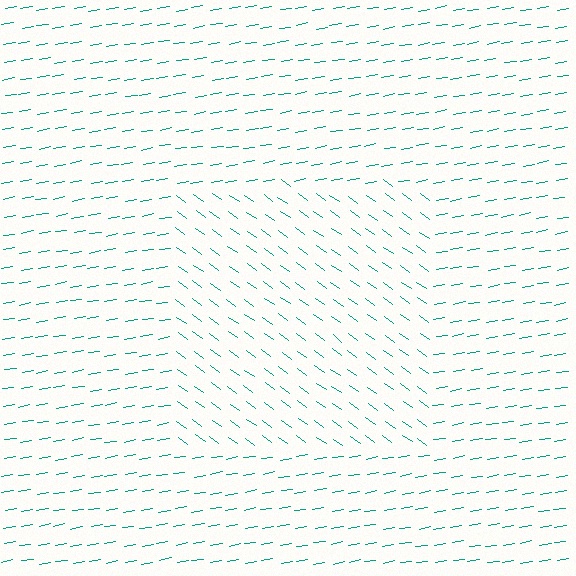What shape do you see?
I see a rectangle.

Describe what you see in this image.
The image is filled with small teal line segments. A rectangle region in the image has lines oriented differently from the surrounding lines, creating a visible texture boundary.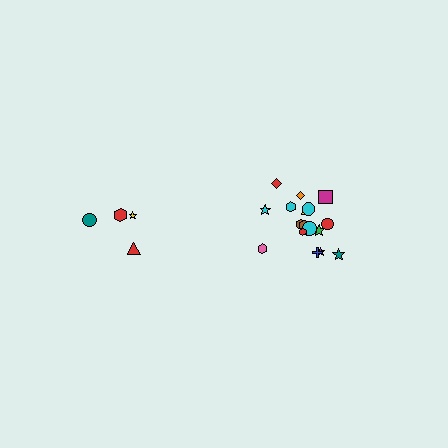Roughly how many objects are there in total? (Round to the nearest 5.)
Roughly 20 objects in total.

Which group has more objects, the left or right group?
The right group.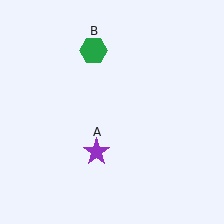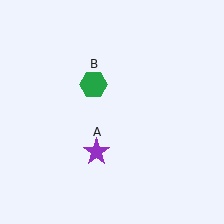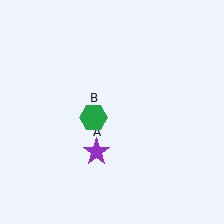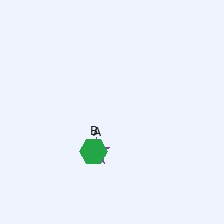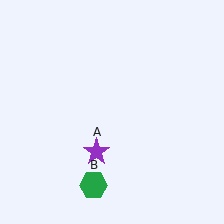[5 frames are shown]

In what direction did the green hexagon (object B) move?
The green hexagon (object B) moved down.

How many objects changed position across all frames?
1 object changed position: green hexagon (object B).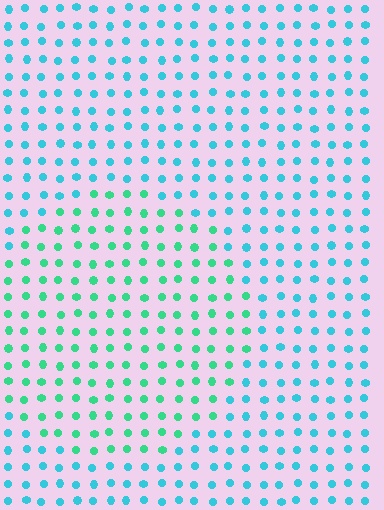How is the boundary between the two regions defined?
The boundary is defined purely by a slight shift in hue (about 36 degrees). Spacing, size, and orientation are identical on both sides.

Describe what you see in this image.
The image is filled with small cyan elements in a uniform arrangement. A circle-shaped region is visible where the elements are tinted to a slightly different hue, forming a subtle color boundary.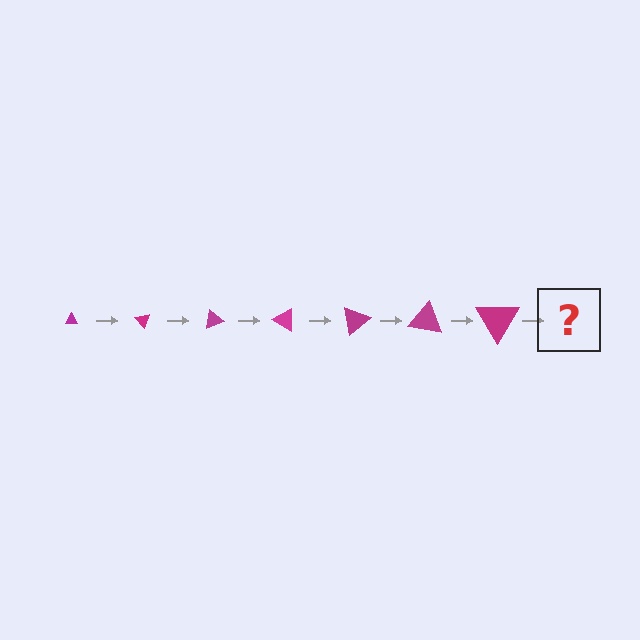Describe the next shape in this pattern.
It should be a triangle, larger than the previous one and rotated 350 degrees from the start.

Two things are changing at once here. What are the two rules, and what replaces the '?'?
The two rules are that the triangle grows larger each step and it rotates 50 degrees each step. The '?' should be a triangle, larger than the previous one and rotated 350 degrees from the start.